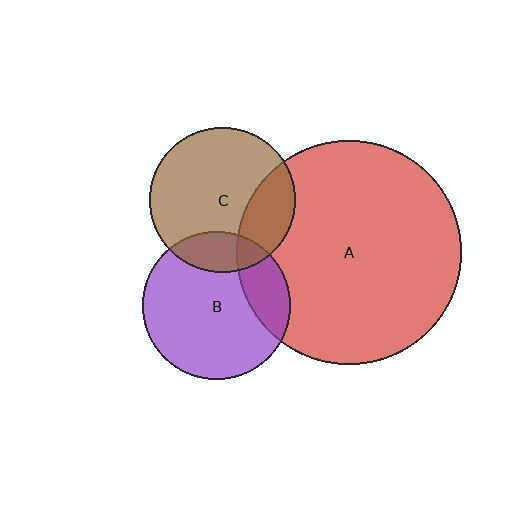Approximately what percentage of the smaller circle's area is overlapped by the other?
Approximately 20%.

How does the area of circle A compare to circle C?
Approximately 2.4 times.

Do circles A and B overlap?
Yes.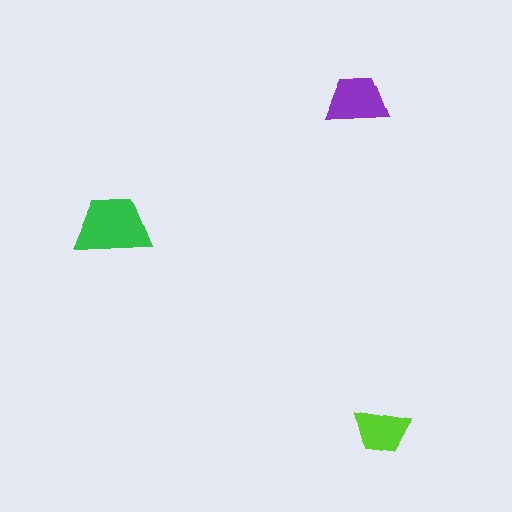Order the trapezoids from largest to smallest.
the green one, the purple one, the lime one.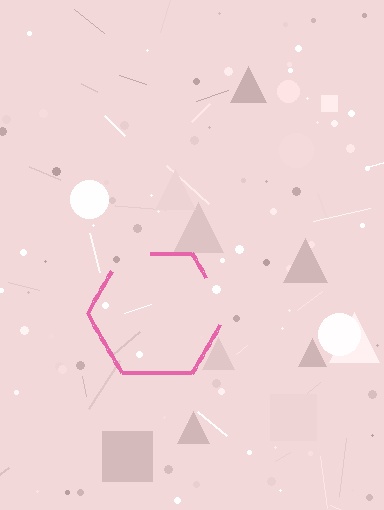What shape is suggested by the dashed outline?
The dashed outline suggests a hexagon.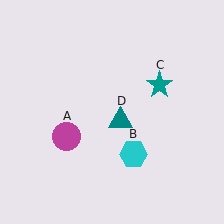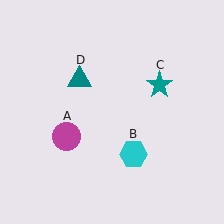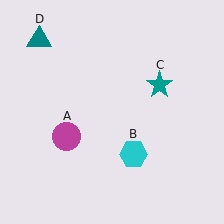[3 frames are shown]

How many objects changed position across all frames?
1 object changed position: teal triangle (object D).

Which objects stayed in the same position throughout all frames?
Magenta circle (object A) and cyan hexagon (object B) and teal star (object C) remained stationary.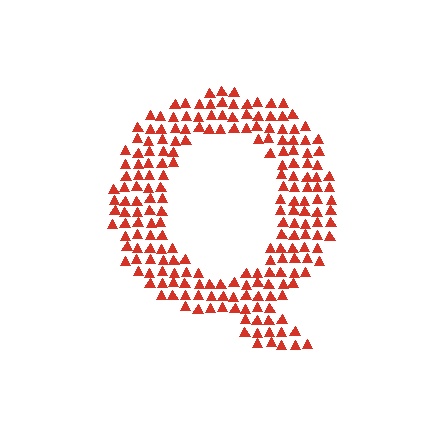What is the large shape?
The large shape is the letter Q.